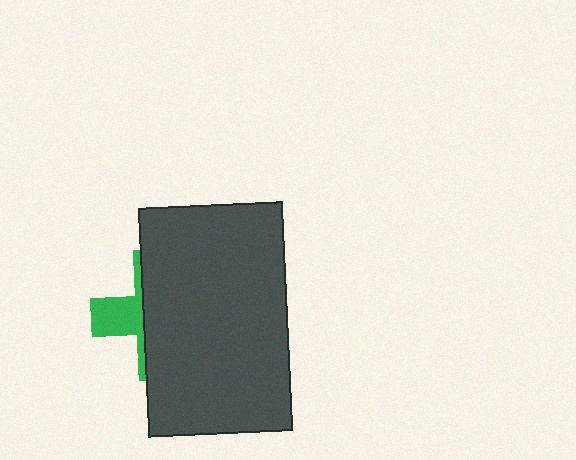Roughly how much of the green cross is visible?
A small part of it is visible (roughly 31%).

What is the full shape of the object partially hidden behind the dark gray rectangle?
The partially hidden object is a green cross.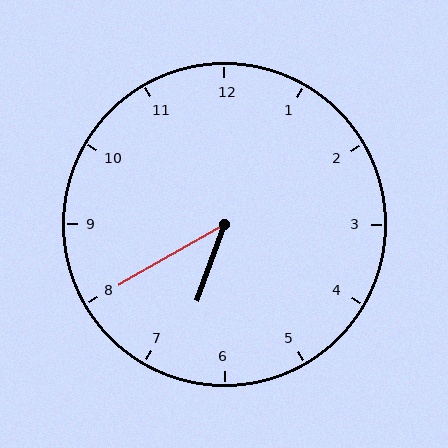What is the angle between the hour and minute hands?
Approximately 40 degrees.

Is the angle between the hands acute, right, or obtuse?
It is acute.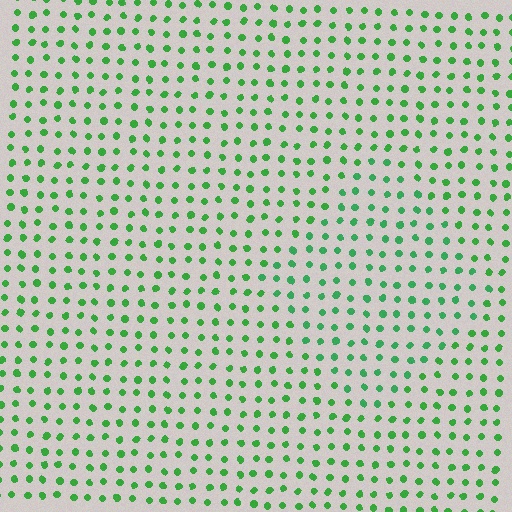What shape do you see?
I see a diamond.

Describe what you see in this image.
The image is filled with small green elements in a uniform arrangement. A diamond-shaped region is visible where the elements are tinted to a slightly different hue, forming a subtle color boundary.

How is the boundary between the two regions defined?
The boundary is defined purely by a slight shift in hue (about 16 degrees). Spacing, size, and orientation are identical on both sides.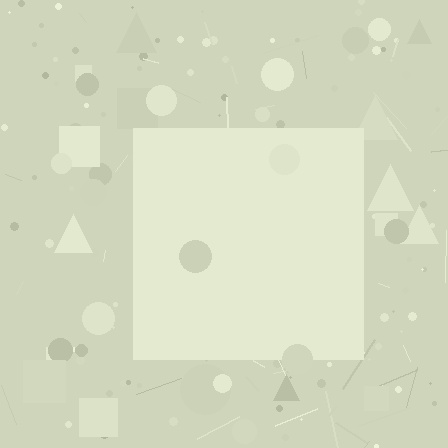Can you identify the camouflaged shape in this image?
The camouflaged shape is a square.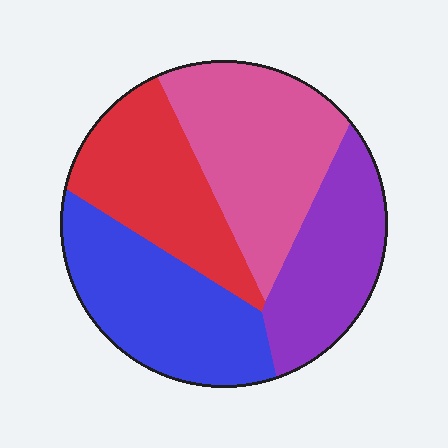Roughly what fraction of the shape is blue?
Blue takes up between a quarter and a half of the shape.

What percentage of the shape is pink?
Pink takes up about one quarter (1/4) of the shape.